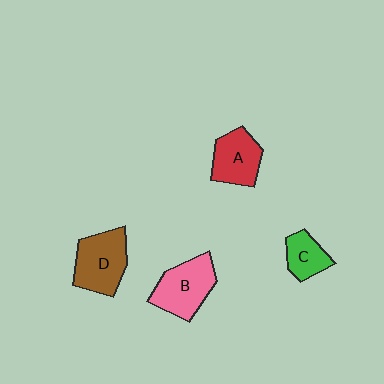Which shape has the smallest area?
Shape C (green).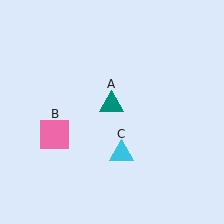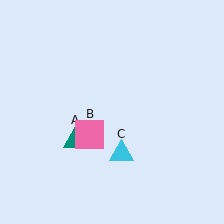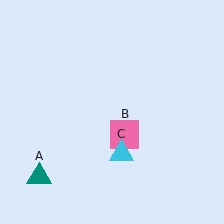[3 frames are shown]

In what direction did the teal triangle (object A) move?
The teal triangle (object A) moved down and to the left.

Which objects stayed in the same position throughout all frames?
Cyan triangle (object C) remained stationary.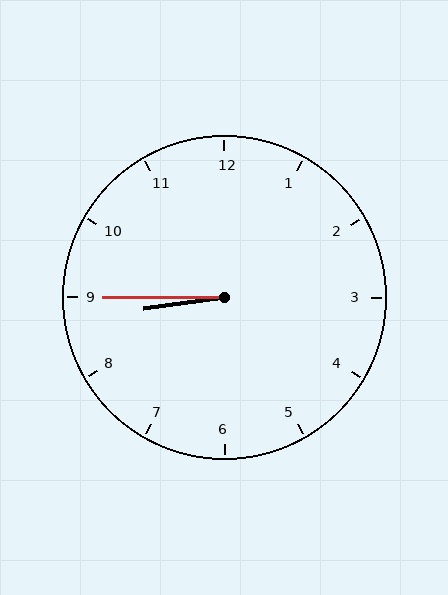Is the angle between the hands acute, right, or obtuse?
It is acute.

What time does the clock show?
8:45.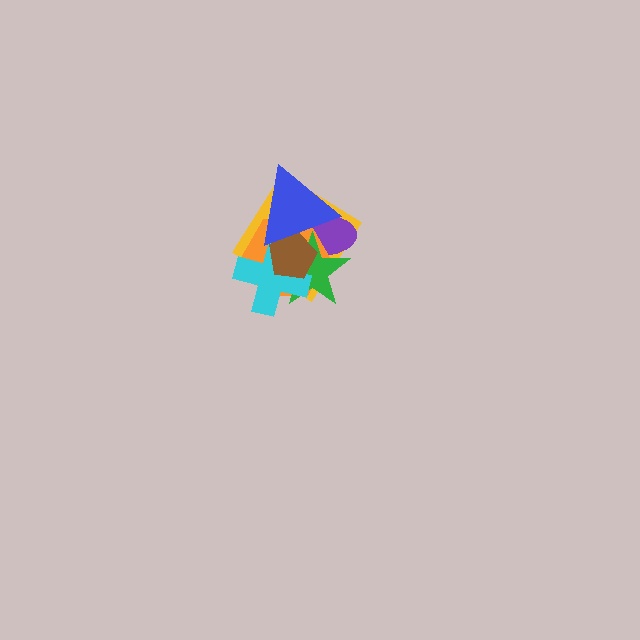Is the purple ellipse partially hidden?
Yes, it is partially covered by another shape.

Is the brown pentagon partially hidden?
Yes, it is partially covered by another shape.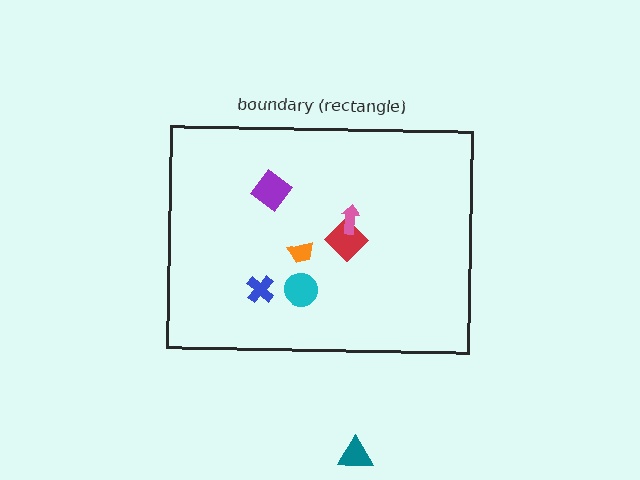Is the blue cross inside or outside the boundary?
Inside.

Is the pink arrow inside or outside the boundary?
Inside.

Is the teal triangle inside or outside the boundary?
Outside.